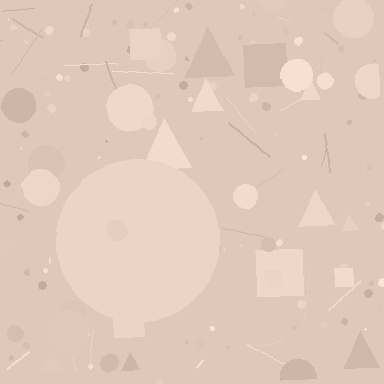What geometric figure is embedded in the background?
A circle is embedded in the background.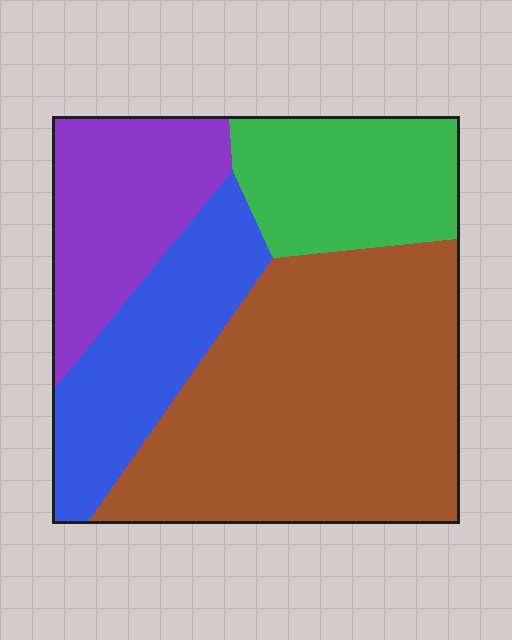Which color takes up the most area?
Brown, at roughly 45%.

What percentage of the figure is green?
Green takes up about one sixth (1/6) of the figure.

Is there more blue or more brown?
Brown.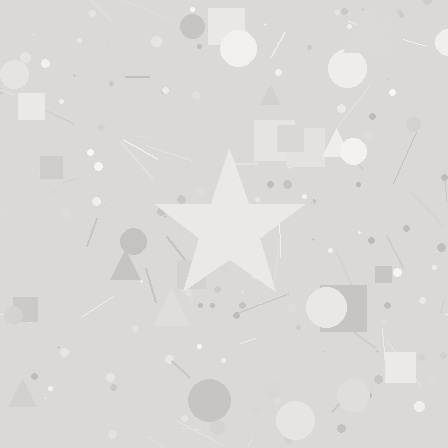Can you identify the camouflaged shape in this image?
The camouflaged shape is a star.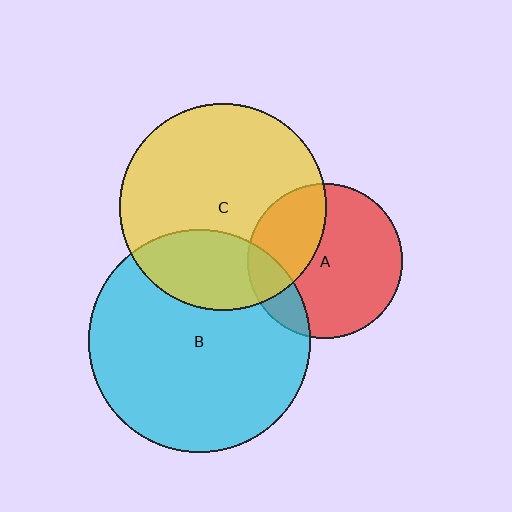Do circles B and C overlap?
Yes.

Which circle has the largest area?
Circle B (cyan).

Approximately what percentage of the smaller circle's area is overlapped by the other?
Approximately 25%.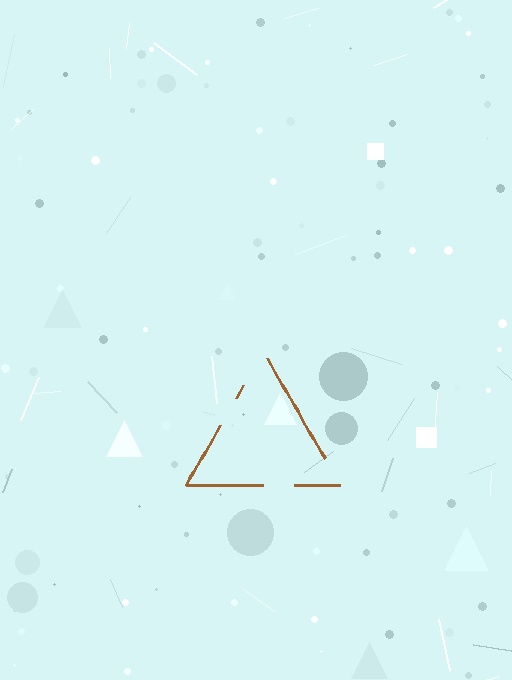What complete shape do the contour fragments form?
The contour fragments form a triangle.